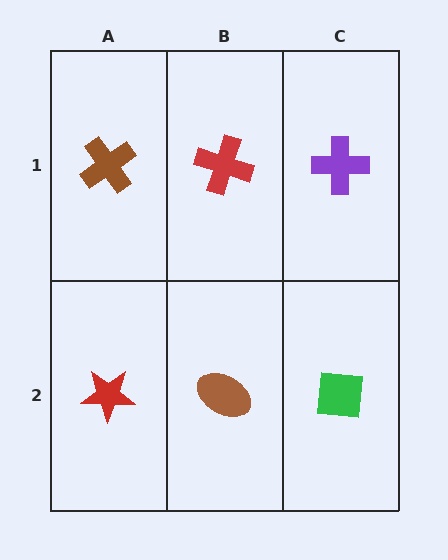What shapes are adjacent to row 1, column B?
A brown ellipse (row 2, column B), a brown cross (row 1, column A), a purple cross (row 1, column C).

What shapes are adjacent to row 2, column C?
A purple cross (row 1, column C), a brown ellipse (row 2, column B).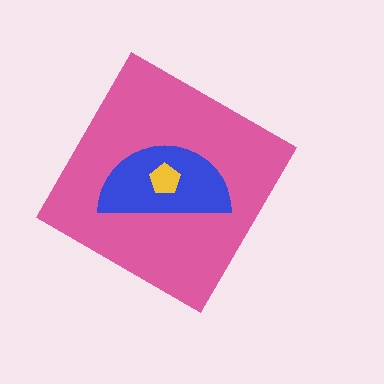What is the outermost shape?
The pink diamond.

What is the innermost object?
The yellow pentagon.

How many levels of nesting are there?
3.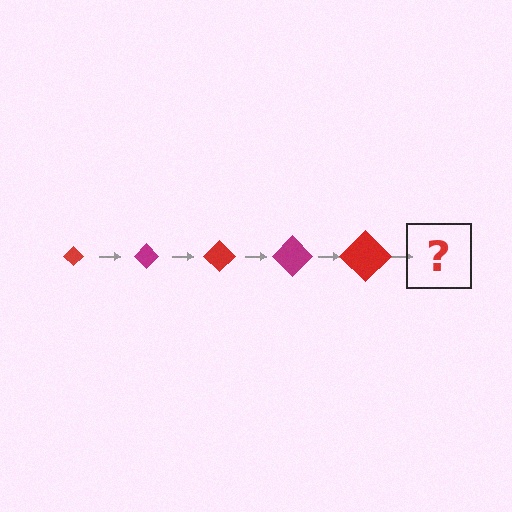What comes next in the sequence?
The next element should be a magenta diamond, larger than the previous one.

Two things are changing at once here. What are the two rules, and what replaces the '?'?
The two rules are that the diamond grows larger each step and the color cycles through red and magenta. The '?' should be a magenta diamond, larger than the previous one.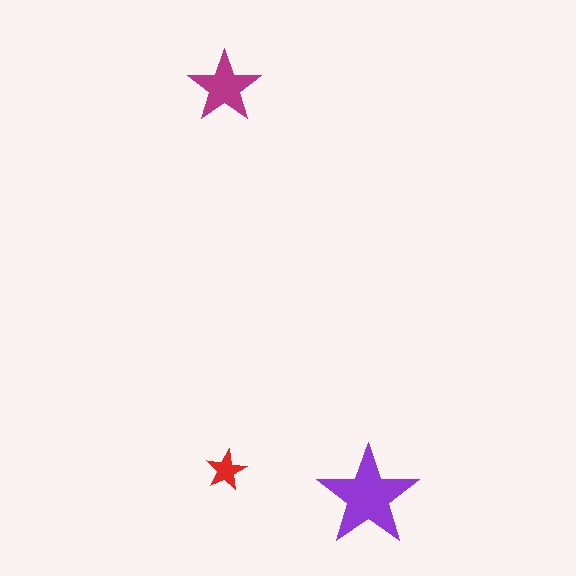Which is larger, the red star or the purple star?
The purple one.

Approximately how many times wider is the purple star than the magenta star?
About 1.5 times wider.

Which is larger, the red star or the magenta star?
The magenta one.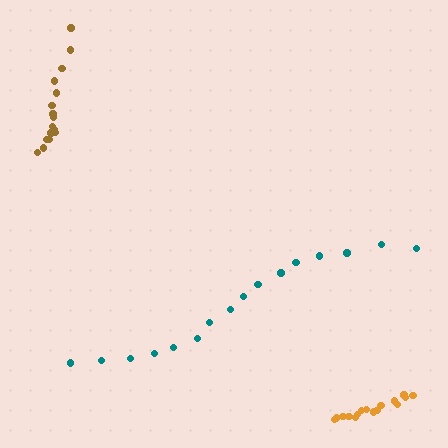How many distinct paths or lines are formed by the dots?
There are 3 distinct paths.